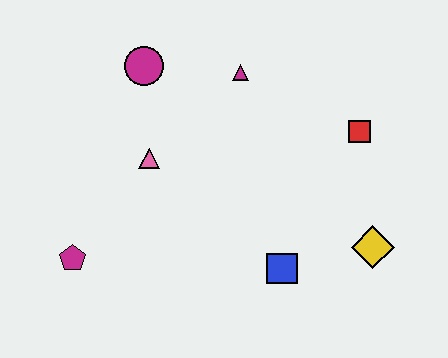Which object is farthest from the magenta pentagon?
The red square is farthest from the magenta pentagon.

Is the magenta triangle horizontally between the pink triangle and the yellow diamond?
Yes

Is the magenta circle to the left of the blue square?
Yes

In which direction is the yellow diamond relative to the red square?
The yellow diamond is below the red square.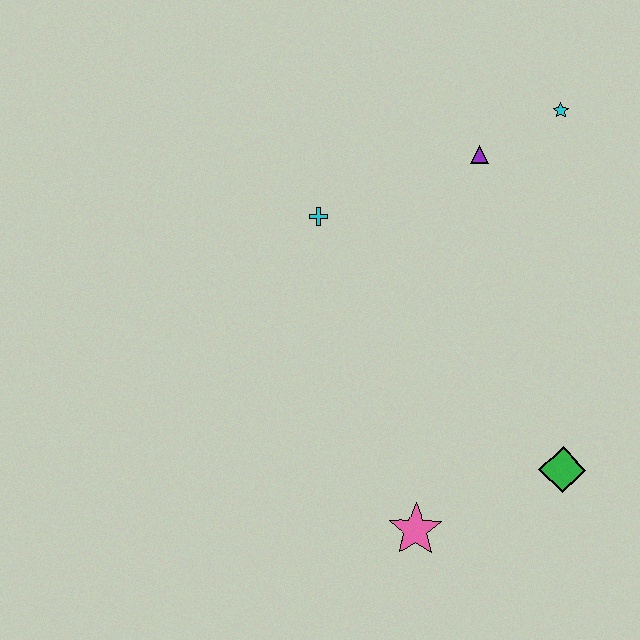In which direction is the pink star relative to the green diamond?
The pink star is to the left of the green diamond.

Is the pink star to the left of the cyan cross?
No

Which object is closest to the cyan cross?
The purple triangle is closest to the cyan cross.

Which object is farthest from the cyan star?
The pink star is farthest from the cyan star.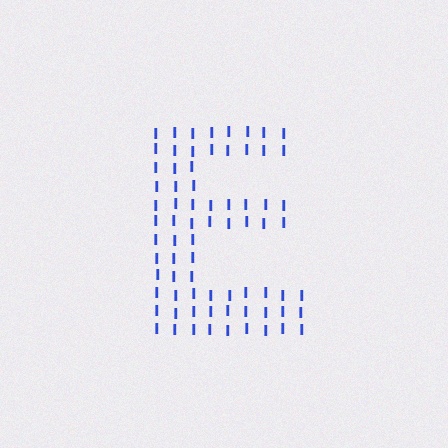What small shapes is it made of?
It is made of small letter I's.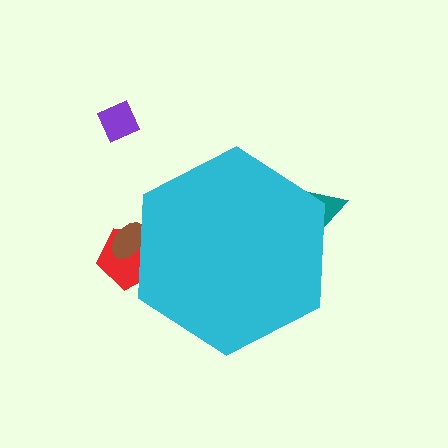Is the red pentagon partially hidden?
Yes, the red pentagon is partially hidden behind the cyan hexagon.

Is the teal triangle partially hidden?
Yes, the teal triangle is partially hidden behind the cyan hexagon.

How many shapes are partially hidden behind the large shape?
3 shapes are partially hidden.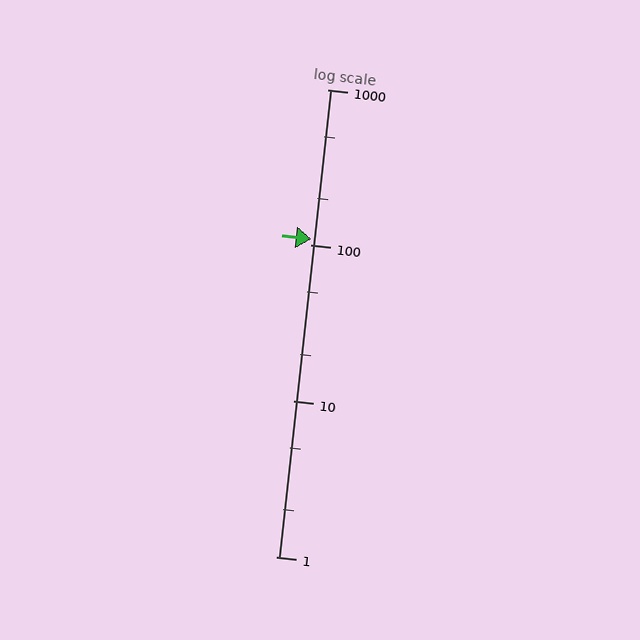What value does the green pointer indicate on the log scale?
The pointer indicates approximately 110.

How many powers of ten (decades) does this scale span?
The scale spans 3 decades, from 1 to 1000.